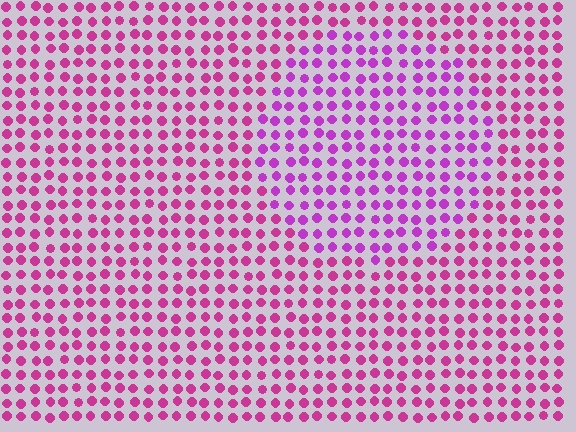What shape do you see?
I see a circle.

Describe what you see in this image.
The image is filled with small magenta elements in a uniform arrangement. A circle-shaped region is visible where the elements are tinted to a slightly different hue, forming a subtle color boundary.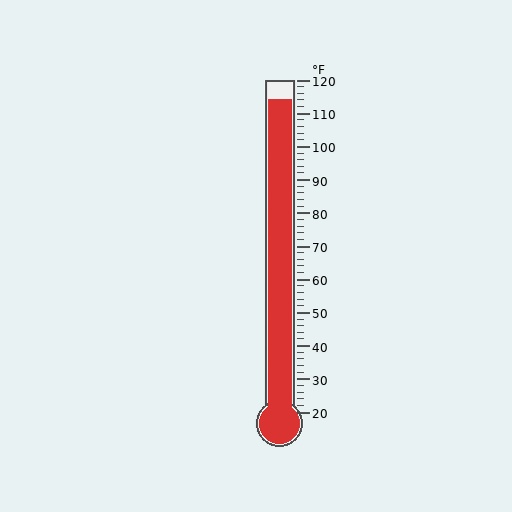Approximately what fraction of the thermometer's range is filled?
The thermometer is filled to approximately 95% of its range.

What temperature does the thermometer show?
The thermometer shows approximately 114°F.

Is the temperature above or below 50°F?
The temperature is above 50°F.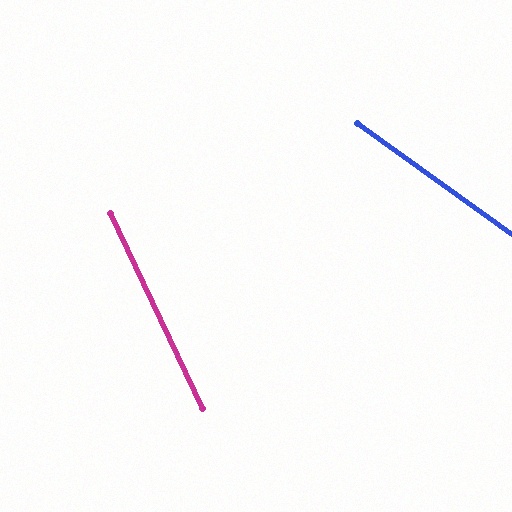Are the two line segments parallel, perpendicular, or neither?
Neither parallel nor perpendicular — they differ by about 29°.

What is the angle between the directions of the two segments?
Approximately 29 degrees.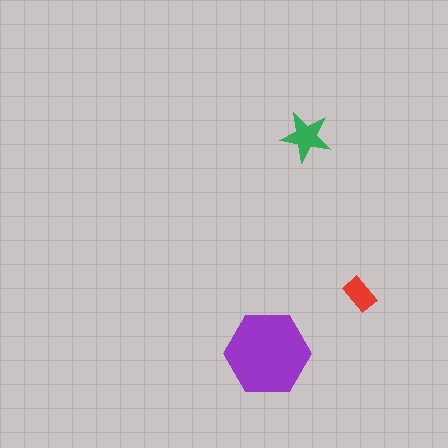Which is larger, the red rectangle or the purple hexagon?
The purple hexagon.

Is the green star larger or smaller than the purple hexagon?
Smaller.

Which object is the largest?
The purple hexagon.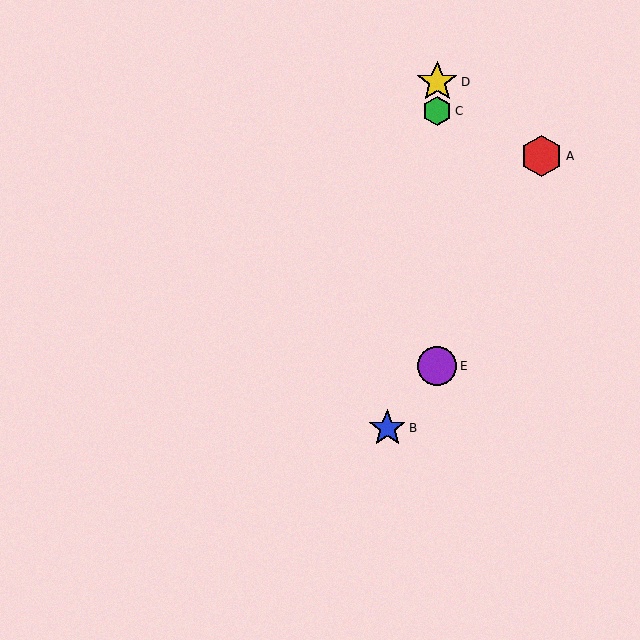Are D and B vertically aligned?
No, D is at x≈437 and B is at x≈387.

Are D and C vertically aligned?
Yes, both are at x≈437.